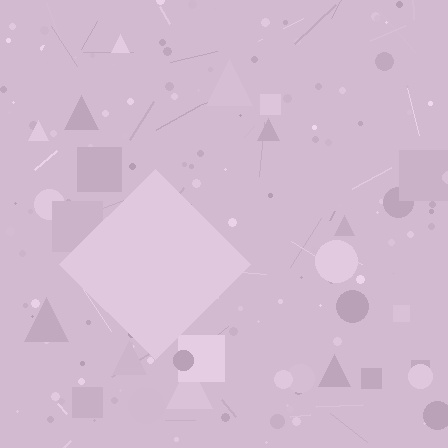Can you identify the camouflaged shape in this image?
The camouflaged shape is a diamond.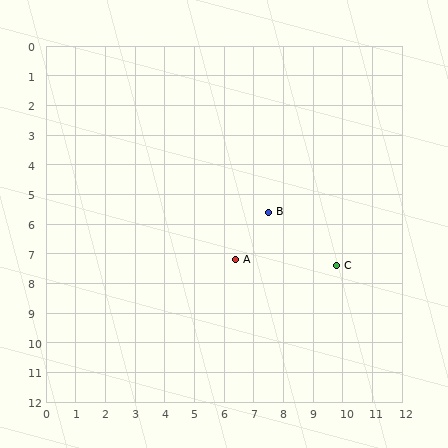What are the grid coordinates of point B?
Point B is at approximately (7.5, 5.6).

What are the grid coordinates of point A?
Point A is at approximately (6.4, 7.2).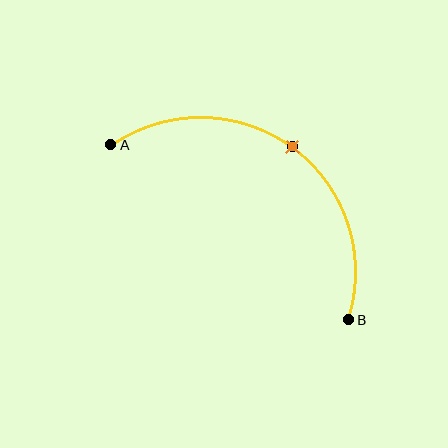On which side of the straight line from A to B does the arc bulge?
The arc bulges above and to the right of the straight line connecting A and B.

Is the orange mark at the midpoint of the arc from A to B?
Yes. The orange mark lies on the arc at equal arc-length from both A and B — it is the arc midpoint.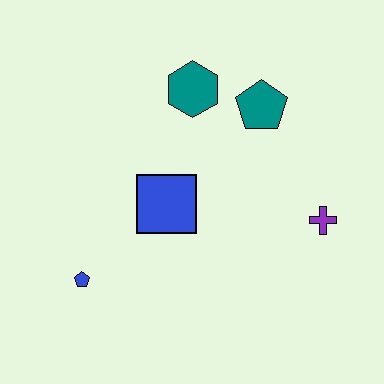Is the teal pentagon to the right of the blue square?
Yes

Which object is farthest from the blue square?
The purple cross is farthest from the blue square.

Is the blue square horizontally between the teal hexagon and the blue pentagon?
Yes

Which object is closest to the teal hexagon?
The teal pentagon is closest to the teal hexagon.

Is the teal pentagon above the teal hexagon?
No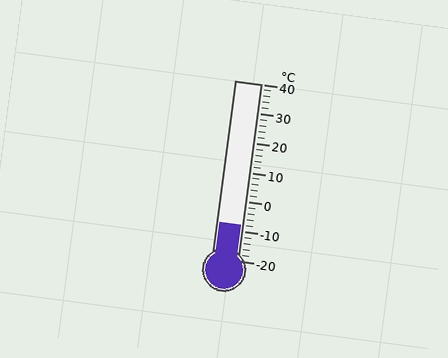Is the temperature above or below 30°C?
The temperature is below 30°C.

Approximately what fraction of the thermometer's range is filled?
The thermometer is filled to approximately 20% of its range.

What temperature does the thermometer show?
The thermometer shows approximately -8°C.